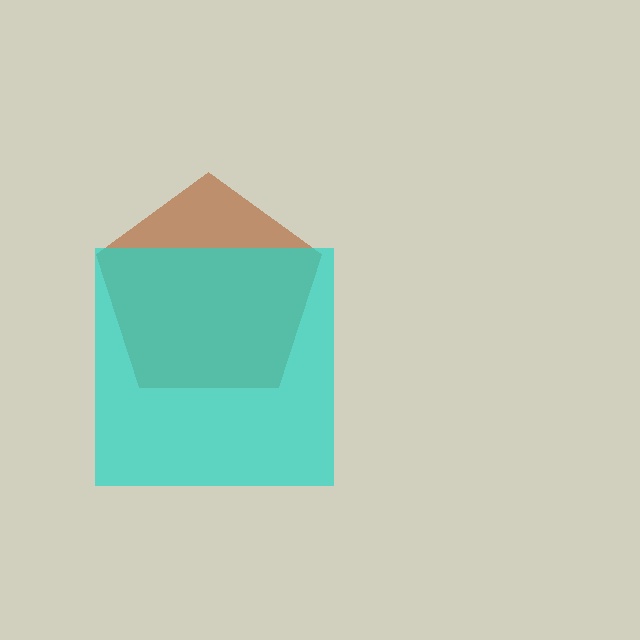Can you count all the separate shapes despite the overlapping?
Yes, there are 2 separate shapes.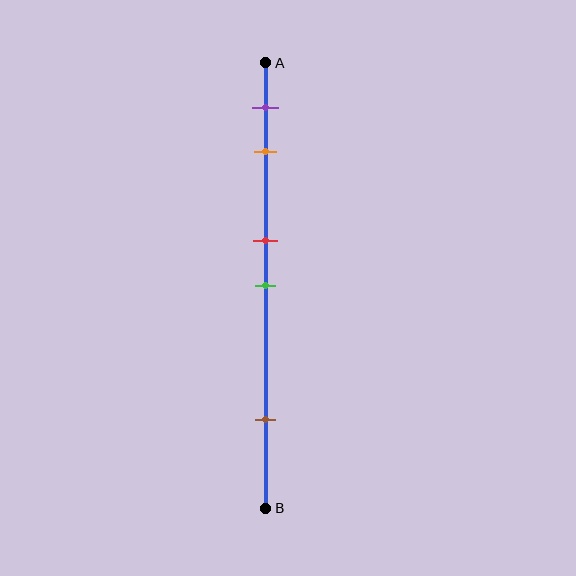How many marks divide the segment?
There are 5 marks dividing the segment.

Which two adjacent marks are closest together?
The red and green marks are the closest adjacent pair.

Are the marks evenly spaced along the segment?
No, the marks are not evenly spaced.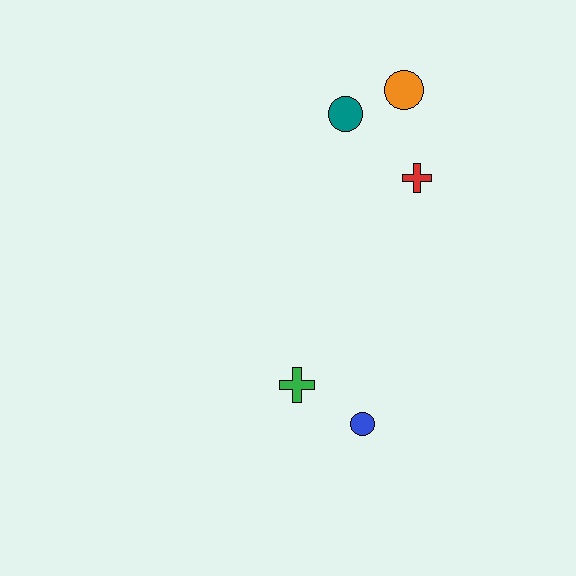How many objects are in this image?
There are 5 objects.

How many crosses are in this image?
There are 2 crosses.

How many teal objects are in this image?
There is 1 teal object.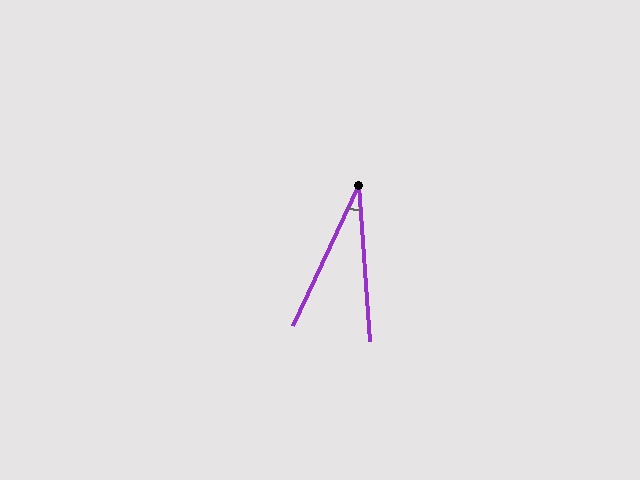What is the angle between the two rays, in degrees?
Approximately 29 degrees.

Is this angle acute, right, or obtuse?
It is acute.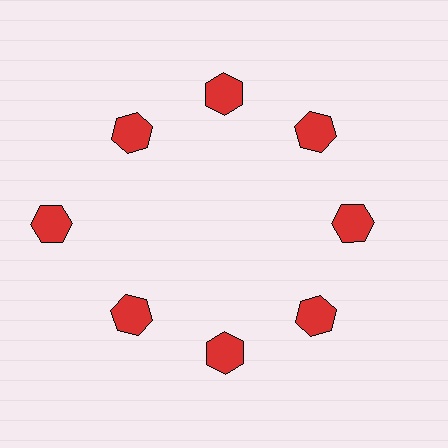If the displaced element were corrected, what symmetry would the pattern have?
It would have 8-fold rotational symmetry — the pattern would map onto itself every 45 degrees.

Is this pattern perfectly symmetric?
No. The 8 red hexagons are arranged in a ring, but one element near the 9 o'clock position is pushed outward from the center, breaking the 8-fold rotational symmetry.